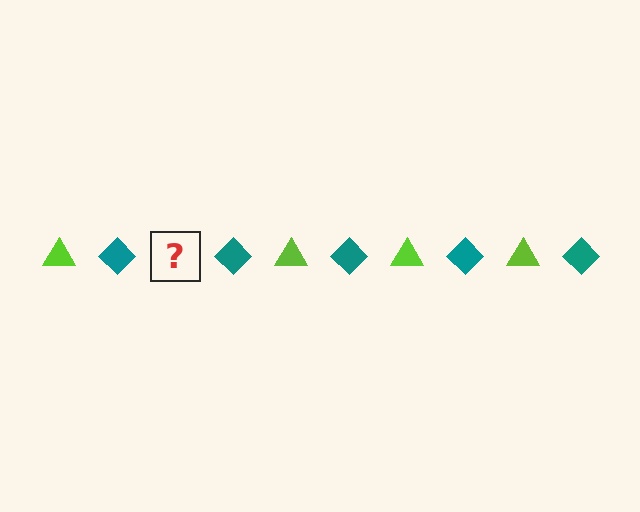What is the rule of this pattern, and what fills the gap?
The rule is that the pattern alternates between lime triangle and teal diamond. The gap should be filled with a lime triangle.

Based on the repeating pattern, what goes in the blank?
The blank should be a lime triangle.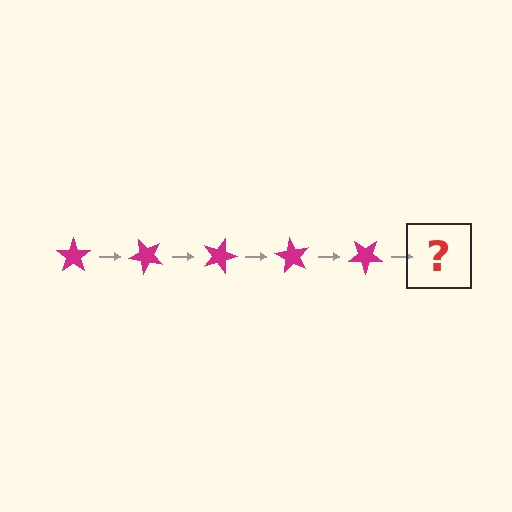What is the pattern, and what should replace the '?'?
The pattern is that the star rotates 45 degrees each step. The '?' should be a magenta star rotated 225 degrees.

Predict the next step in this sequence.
The next step is a magenta star rotated 225 degrees.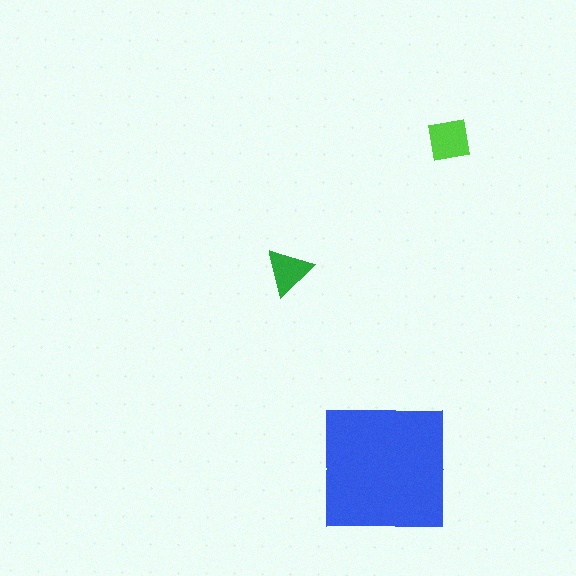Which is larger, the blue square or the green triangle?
The blue square.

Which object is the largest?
The blue square.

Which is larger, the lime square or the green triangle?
The lime square.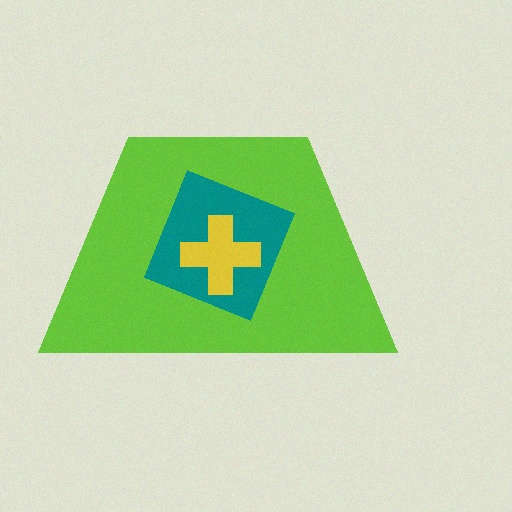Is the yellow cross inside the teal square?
Yes.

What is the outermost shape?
The lime trapezoid.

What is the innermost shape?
The yellow cross.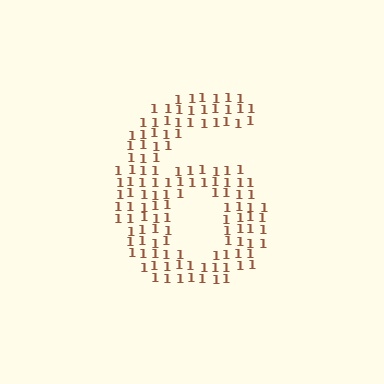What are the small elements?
The small elements are digit 1's.